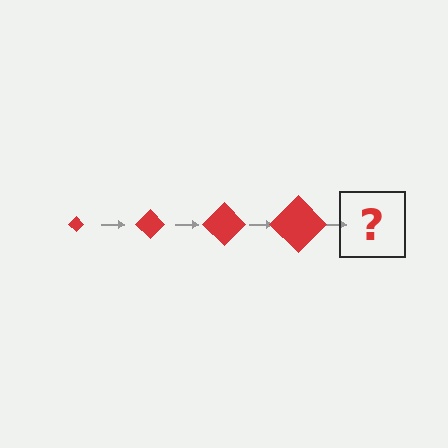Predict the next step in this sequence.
The next step is a red diamond, larger than the previous one.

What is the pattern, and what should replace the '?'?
The pattern is that the diamond gets progressively larger each step. The '?' should be a red diamond, larger than the previous one.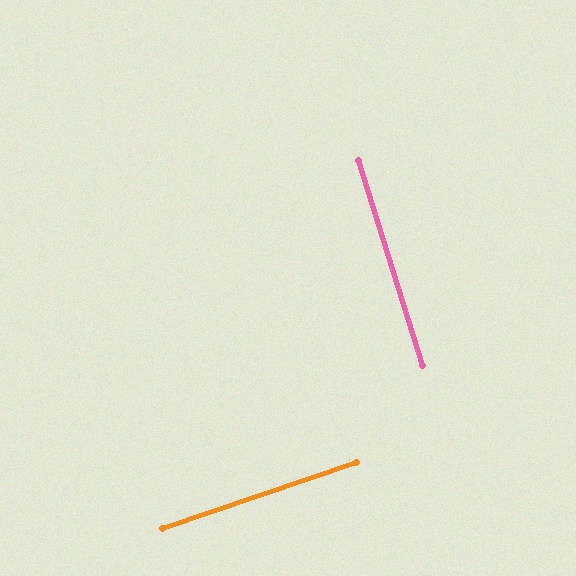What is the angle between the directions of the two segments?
Approximately 89 degrees.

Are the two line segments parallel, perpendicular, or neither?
Perpendicular — they meet at approximately 89°.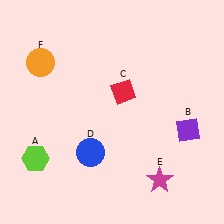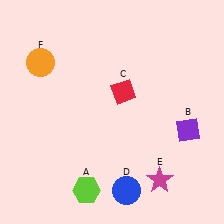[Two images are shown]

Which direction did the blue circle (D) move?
The blue circle (D) moved down.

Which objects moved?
The objects that moved are: the lime hexagon (A), the blue circle (D).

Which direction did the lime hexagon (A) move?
The lime hexagon (A) moved right.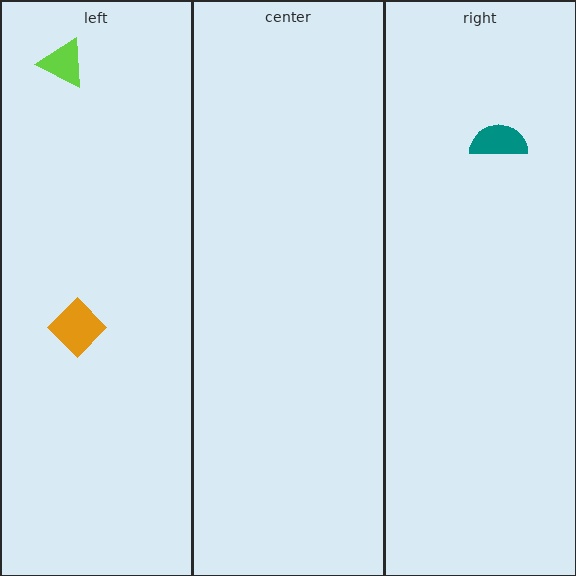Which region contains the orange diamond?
The left region.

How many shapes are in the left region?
2.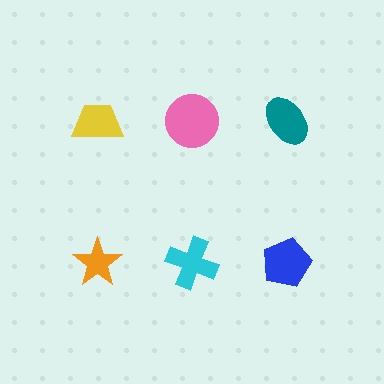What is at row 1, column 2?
A pink circle.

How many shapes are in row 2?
3 shapes.